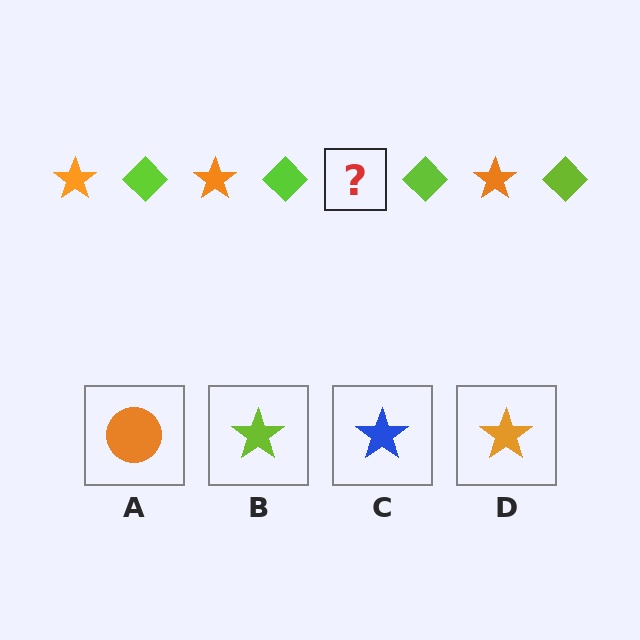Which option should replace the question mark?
Option D.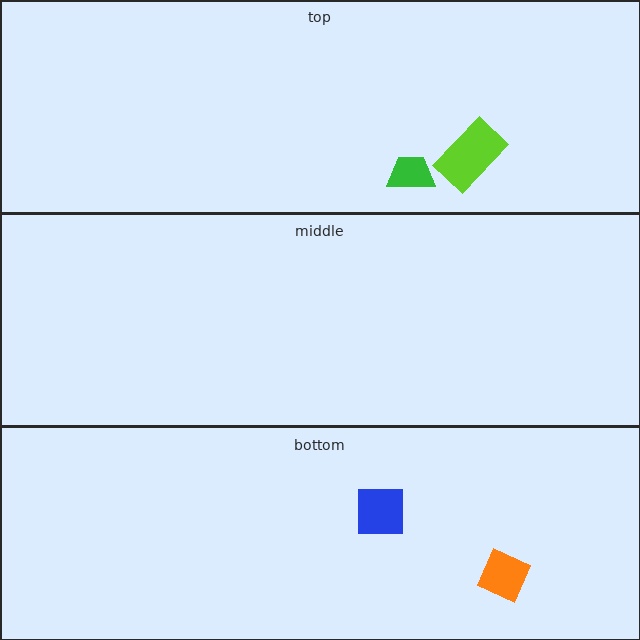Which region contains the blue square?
The bottom region.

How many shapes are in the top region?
2.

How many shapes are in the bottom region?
2.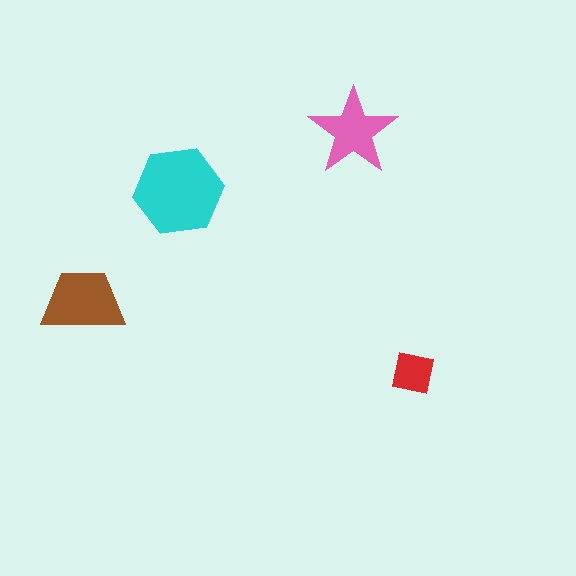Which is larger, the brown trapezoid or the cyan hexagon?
The cyan hexagon.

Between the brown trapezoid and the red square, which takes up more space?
The brown trapezoid.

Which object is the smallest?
The red square.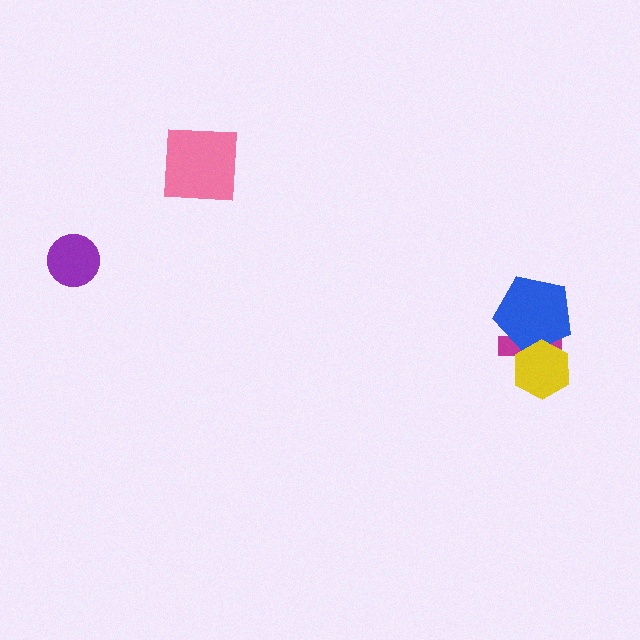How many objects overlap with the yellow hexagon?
2 objects overlap with the yellow hexagon.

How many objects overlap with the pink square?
0 objects overlap with the pink square.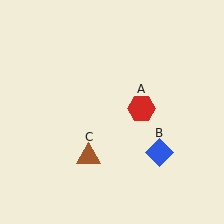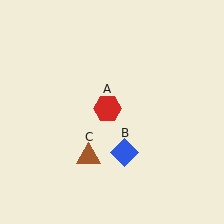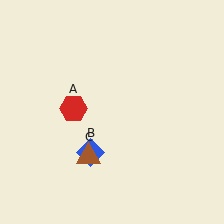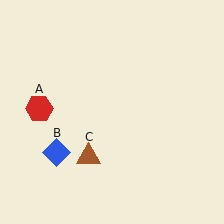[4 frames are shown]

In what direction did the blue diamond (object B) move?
The blue diamond (object B) moved left.